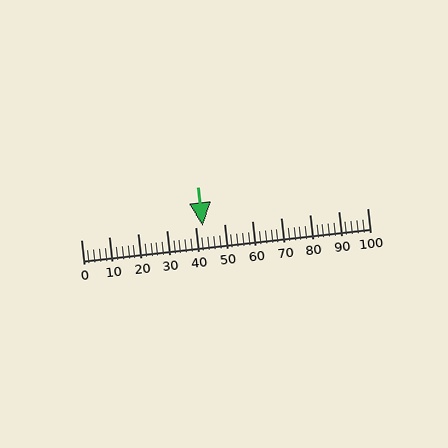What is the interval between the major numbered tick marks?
The major tick marks are spaced 10 units apart.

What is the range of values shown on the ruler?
The ruler shows values from 0 to 100.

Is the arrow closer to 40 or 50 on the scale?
The arrow is closer to 40.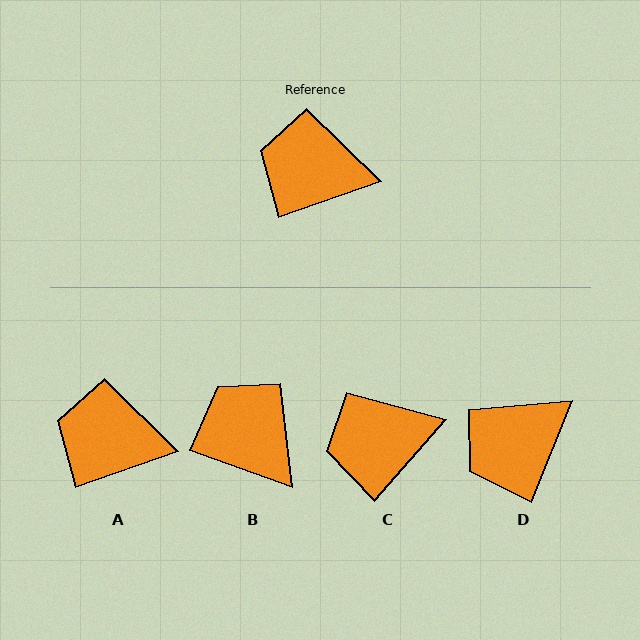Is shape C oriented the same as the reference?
No, it is off by about 29 degrees.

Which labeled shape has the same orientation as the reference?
A.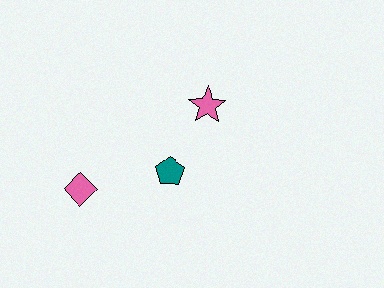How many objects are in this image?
There are 3 objects.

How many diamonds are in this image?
There is 1 diamond.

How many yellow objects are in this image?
There are no yellow objects.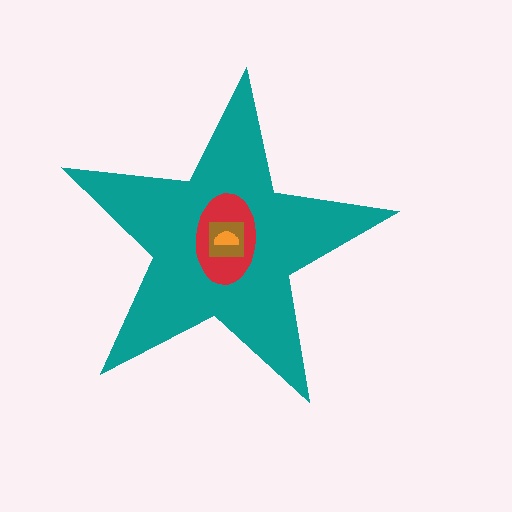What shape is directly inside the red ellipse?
The brown square.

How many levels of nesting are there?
4.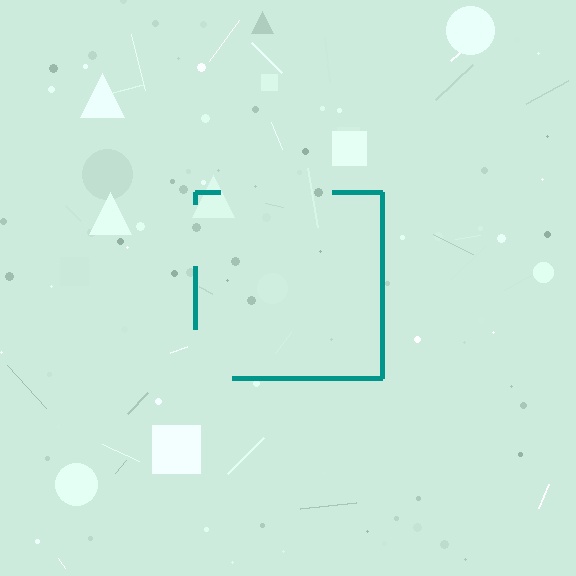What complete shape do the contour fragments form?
The contour fragments form a square.